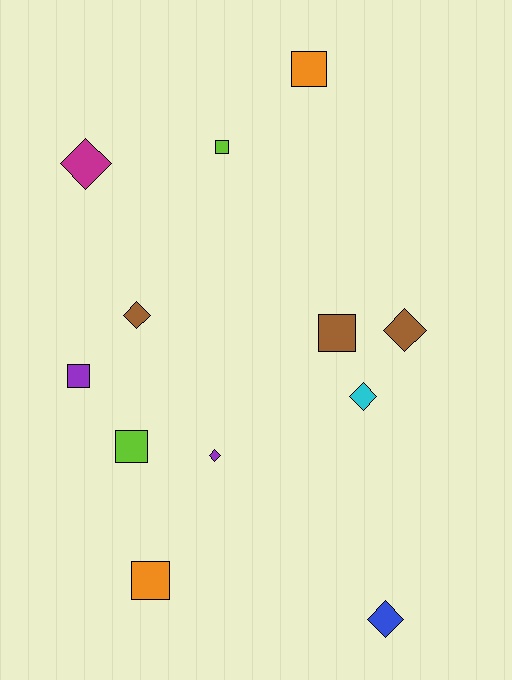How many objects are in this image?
There are 12 objects.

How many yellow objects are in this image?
There are no yellow objects.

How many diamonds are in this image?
There are 6 diamonds.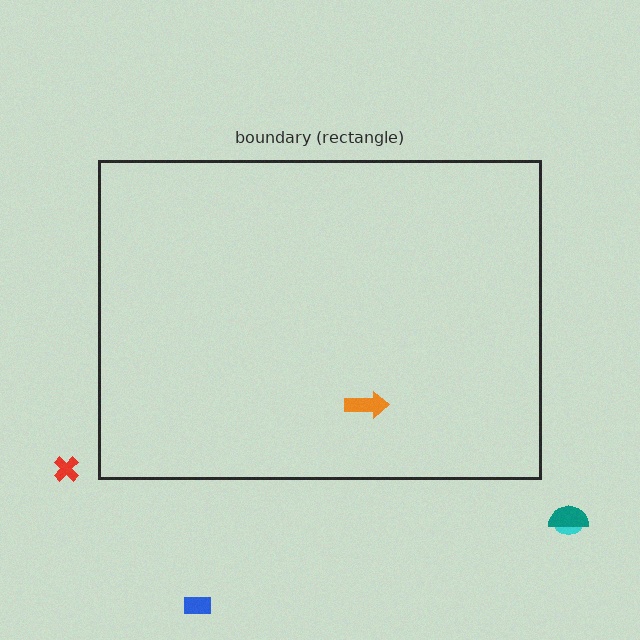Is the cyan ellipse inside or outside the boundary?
Outside.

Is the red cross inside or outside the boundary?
Outside.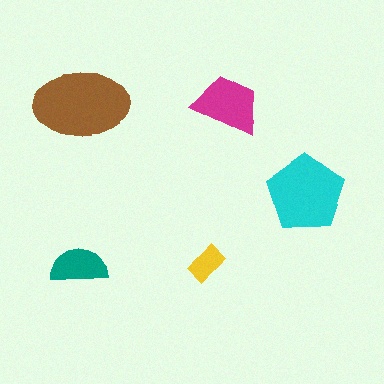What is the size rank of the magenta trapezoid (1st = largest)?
3rd.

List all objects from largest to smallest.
The brown ellipse, the cyan pentagon, the magenta trapezoid, the teal semicircle, the yellow rectangle.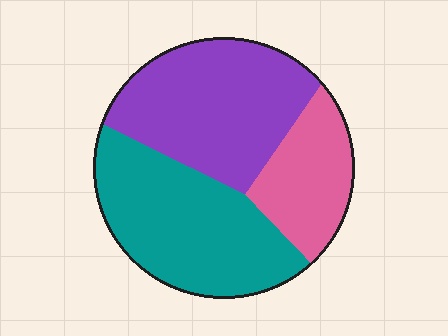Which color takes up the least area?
Pink, at roughly 20%.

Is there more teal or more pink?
Teal.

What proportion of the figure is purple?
Purple takes up about two fifths (2/5) of the figure.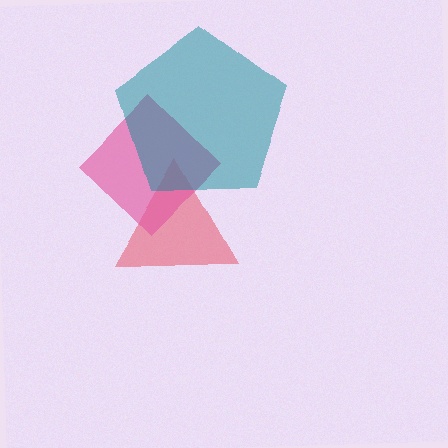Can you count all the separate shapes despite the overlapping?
Yes, there are 3 separate shapes.